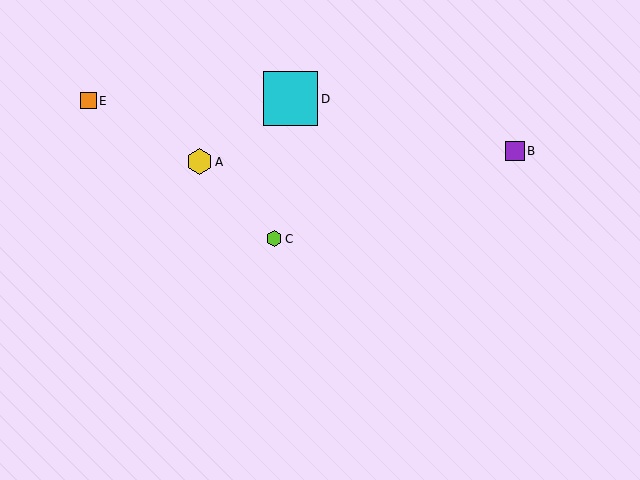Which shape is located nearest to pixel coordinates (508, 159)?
The purple square (labeled B) at (515, 151) is nearest to that location.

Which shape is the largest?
The cyan square (labeled D) is the largest.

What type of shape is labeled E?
Shape E is an orange square.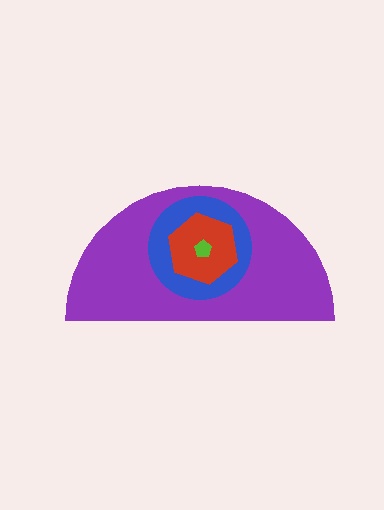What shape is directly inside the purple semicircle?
The blue circle.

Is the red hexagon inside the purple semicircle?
Yes.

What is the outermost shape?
The purple semicircle.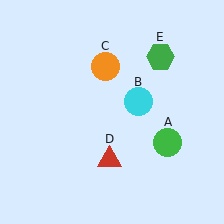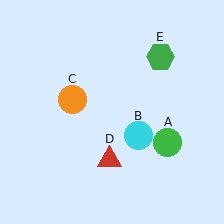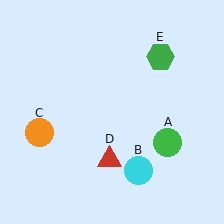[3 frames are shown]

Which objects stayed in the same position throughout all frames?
Green circle (object A) and red triangle (object D) and green hexagon (object E) remained stationary.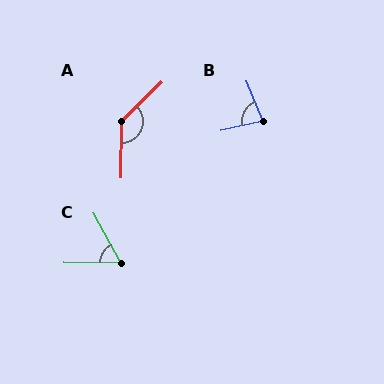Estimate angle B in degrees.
Approximately 81 degrees.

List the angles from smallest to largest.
C (61°), B (81°), A (135°).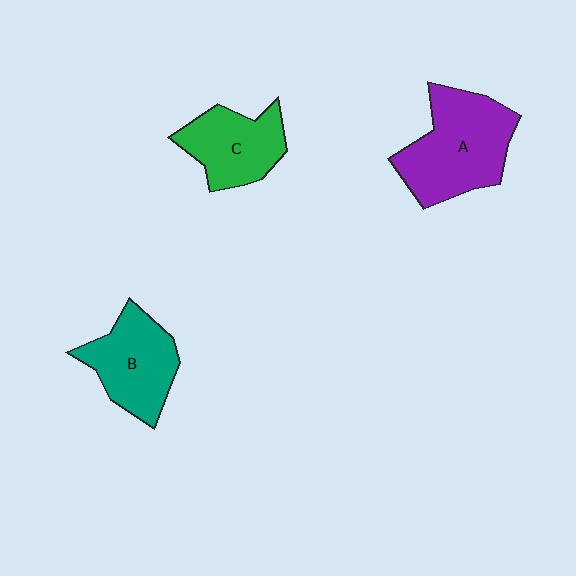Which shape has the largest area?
Shape A (purple).